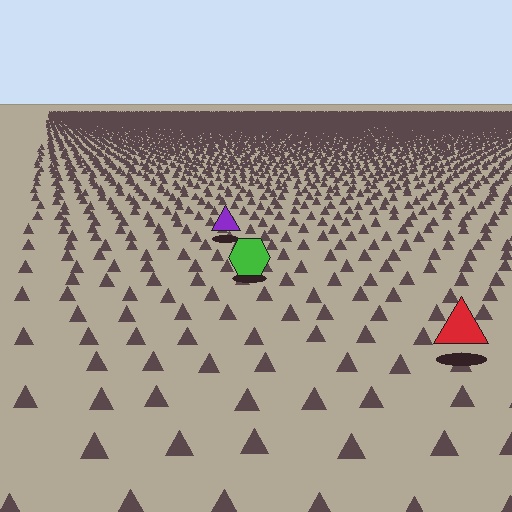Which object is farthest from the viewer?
The purple triangle is farthest from the viewer. It appears smaller and the ground texture around it is denser.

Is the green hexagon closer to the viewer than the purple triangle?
Yes. The green hexagon is closer — you can tell from the texture gradient: the ground texture is coarser near it.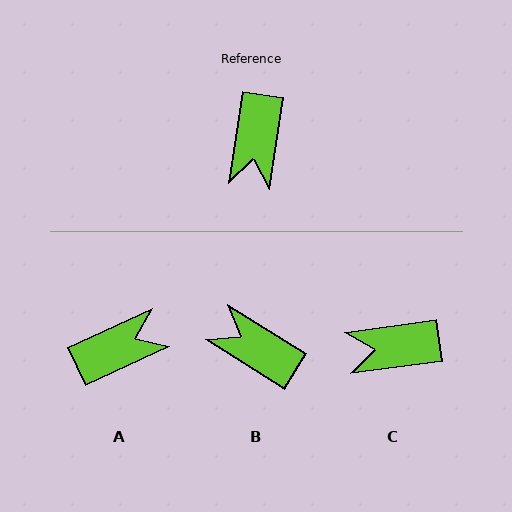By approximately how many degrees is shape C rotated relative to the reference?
Approximately 74 degrees clockwise.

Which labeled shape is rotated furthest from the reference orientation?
A, about 123 degrees away.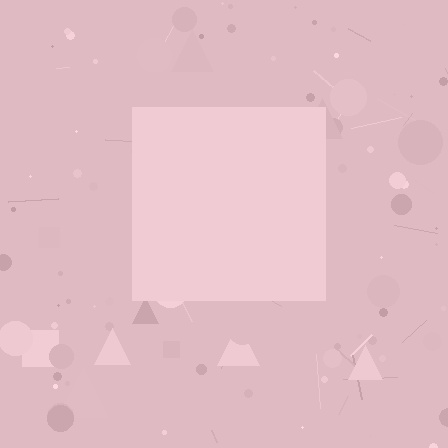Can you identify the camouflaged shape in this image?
The camouflaged shape is a square.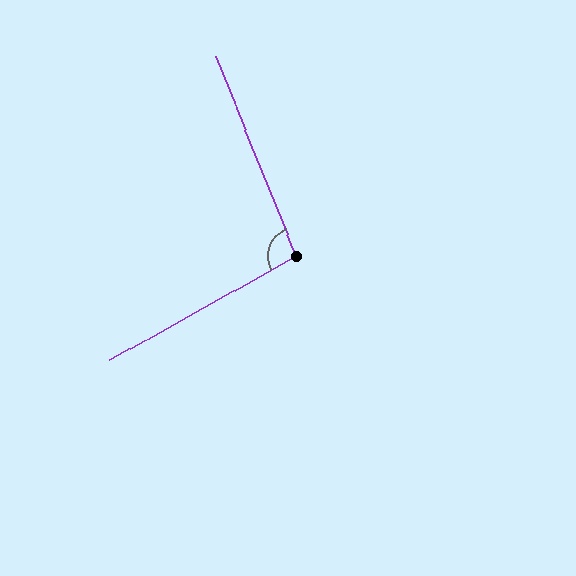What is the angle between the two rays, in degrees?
Approximately 97 degrees.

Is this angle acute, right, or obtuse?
It is obtuse.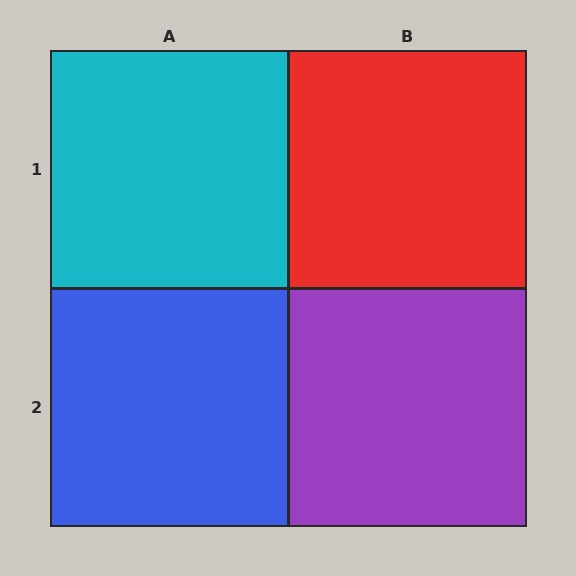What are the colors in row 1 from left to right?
Cyan, red.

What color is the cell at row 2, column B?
Purple.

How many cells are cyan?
1 cell is cyan.